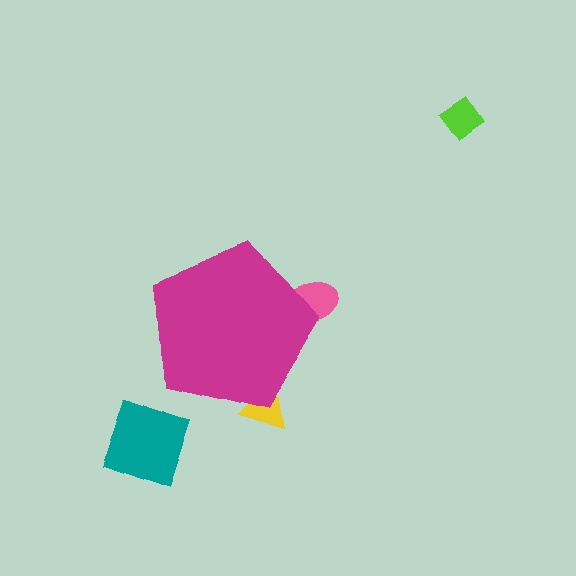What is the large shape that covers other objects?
A magenta pentagon.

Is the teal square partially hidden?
No, the teal square is fully visible.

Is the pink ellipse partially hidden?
Yes, the pink ellipse is partially hidden behind the magenta pentagon.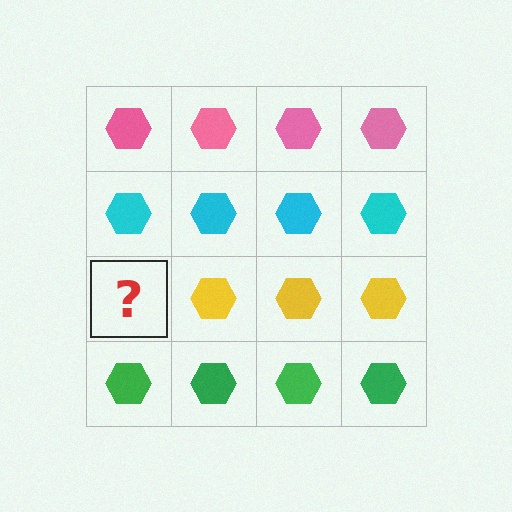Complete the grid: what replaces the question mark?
The question mark should be replaced with a yellow hexagon.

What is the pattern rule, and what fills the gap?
The rule is that each row has a consistent color. The gap should be filled with a yellow hexagon.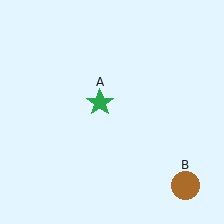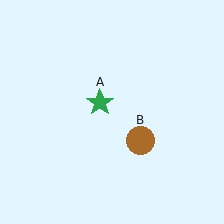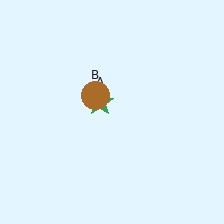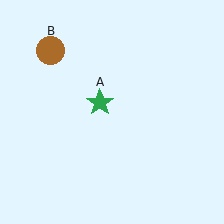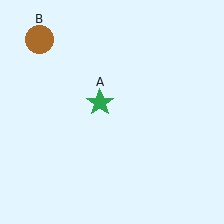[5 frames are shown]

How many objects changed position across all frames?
1 object changed position: brown circle (object B).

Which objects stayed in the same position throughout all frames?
Green star (object A) remained stationary.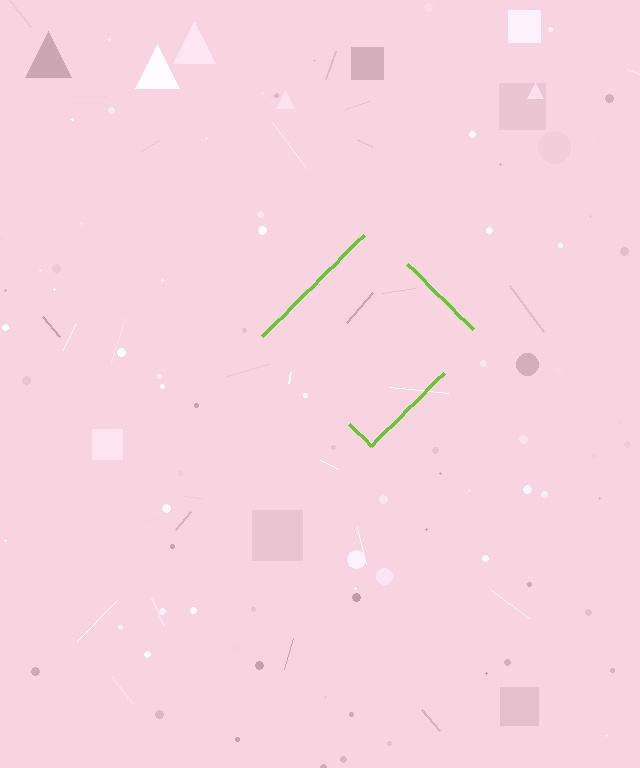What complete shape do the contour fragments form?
The contour fragments form a diamond.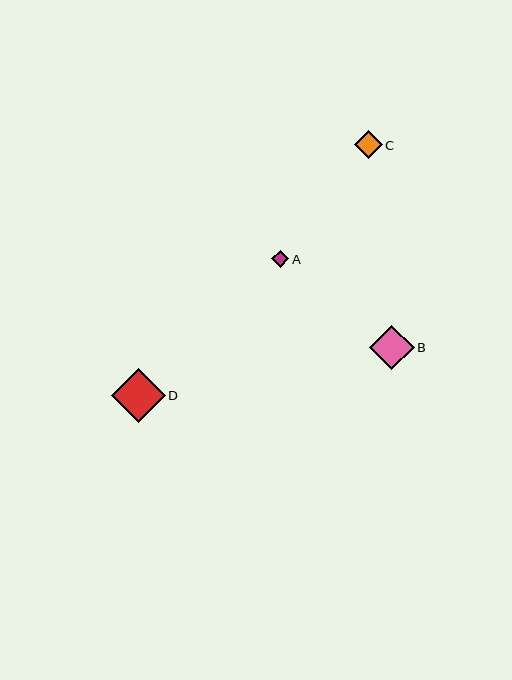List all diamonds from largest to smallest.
From largest to smallest: D, B, C, A.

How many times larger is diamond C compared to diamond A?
Diamond C is approximately 1.6 times the size of diamond A.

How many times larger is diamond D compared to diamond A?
Diamond D is approximately 3.1 times the size of diamond A.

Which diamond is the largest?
Diamond D is the largest with a size of approximately 54 pixels.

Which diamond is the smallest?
Diamond A is the smallest with a size of approximately 17 pixels.